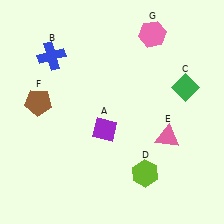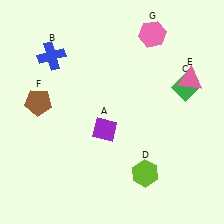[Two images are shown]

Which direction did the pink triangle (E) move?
The pink triangle (E) moved up.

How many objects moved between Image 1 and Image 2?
1 object moved between the two images.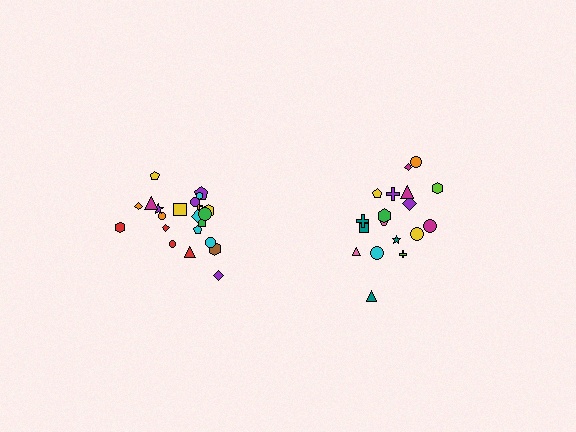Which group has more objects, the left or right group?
The left group.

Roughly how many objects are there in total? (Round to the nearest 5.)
Roughly 40 objects in total.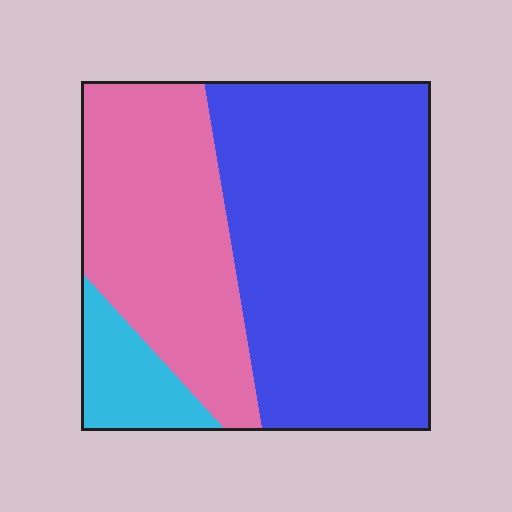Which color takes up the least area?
Cyan, at roughly 10%.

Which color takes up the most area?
Blue, at roughly 55%.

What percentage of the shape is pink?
Pink takes up about one third (1/3) of the shape.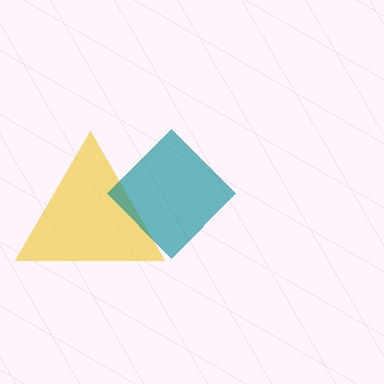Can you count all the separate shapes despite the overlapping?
Yes, there are 2 separate shapes.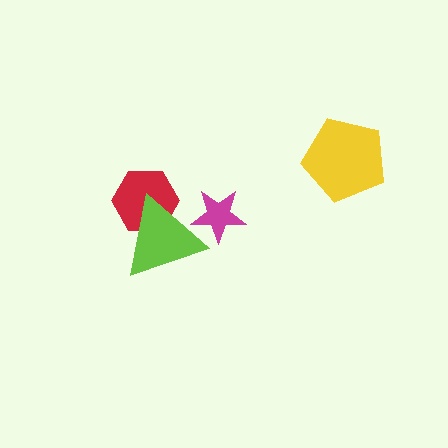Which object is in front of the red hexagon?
The lime triangle is in front of the red hexagon.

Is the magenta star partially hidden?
Yes, it is partially covered by another shape.